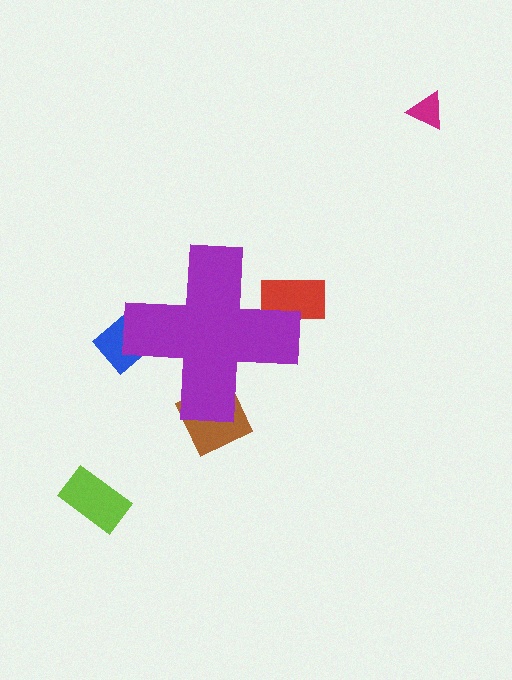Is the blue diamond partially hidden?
Yes, the blue diamond is partially hidden behind the purple cross.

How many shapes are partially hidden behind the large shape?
3 shapes are partially hidden.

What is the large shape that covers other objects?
A purple cross.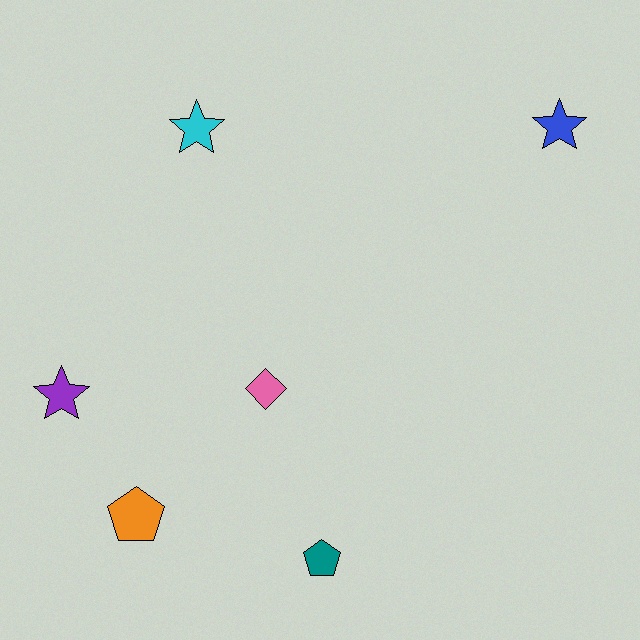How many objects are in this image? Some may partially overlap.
There are 6 objects.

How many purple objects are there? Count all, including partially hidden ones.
There is 1 purple object.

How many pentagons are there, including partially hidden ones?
There are 2 pentagons.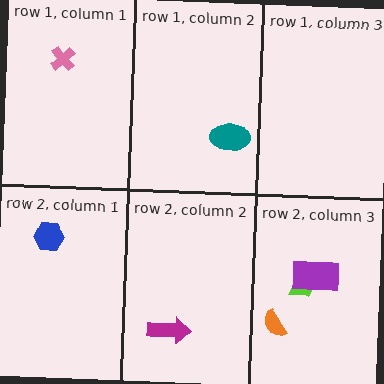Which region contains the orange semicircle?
The row 2, column 3 region.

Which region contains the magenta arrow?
The row 2, column 2 region.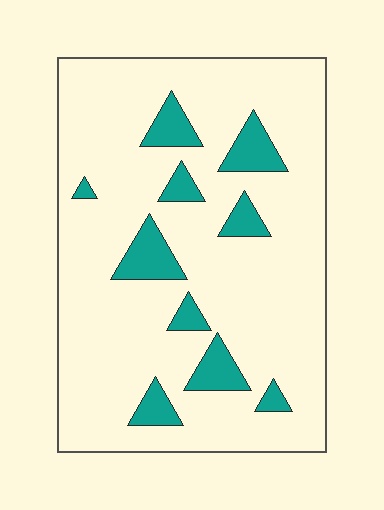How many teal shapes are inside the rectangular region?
10.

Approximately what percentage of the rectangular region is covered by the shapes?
Approximately 15%.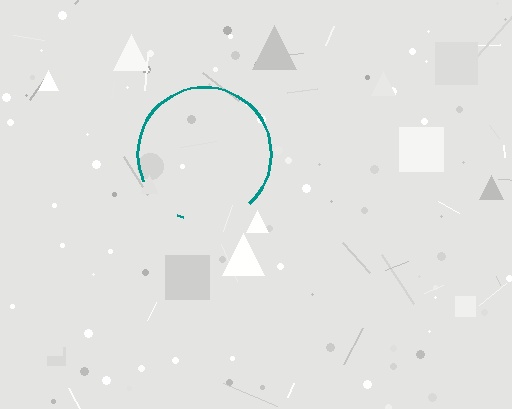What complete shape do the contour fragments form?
The contour fragments form a circle.